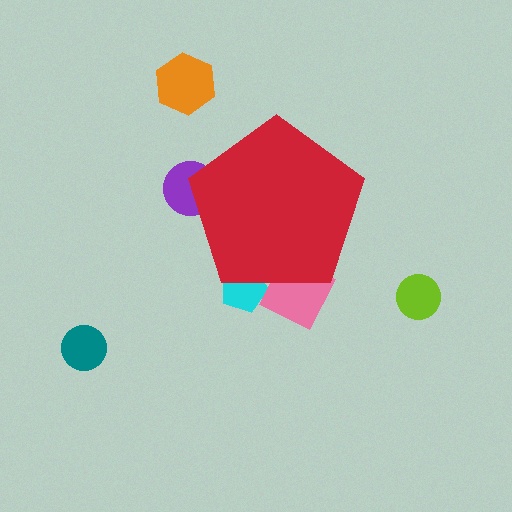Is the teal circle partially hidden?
No, the teal circle is fully visible.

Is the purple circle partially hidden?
Yes, the purple circle is partially hidden behind the red pentagon.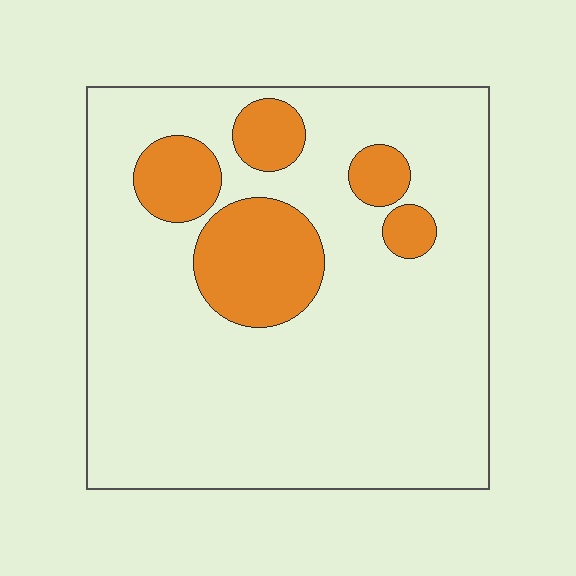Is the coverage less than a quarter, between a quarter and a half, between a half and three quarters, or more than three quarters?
Less than a quarter.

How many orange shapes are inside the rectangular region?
5.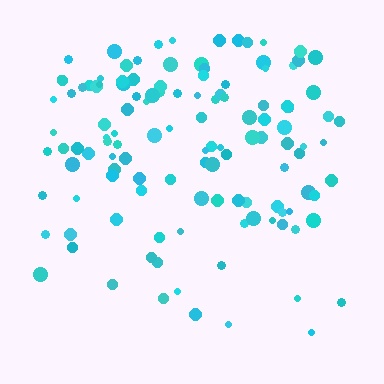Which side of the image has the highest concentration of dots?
The top.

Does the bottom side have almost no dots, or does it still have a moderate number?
Still a moderate number, just noticeably fewer than the top.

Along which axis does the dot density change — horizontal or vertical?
Vertical.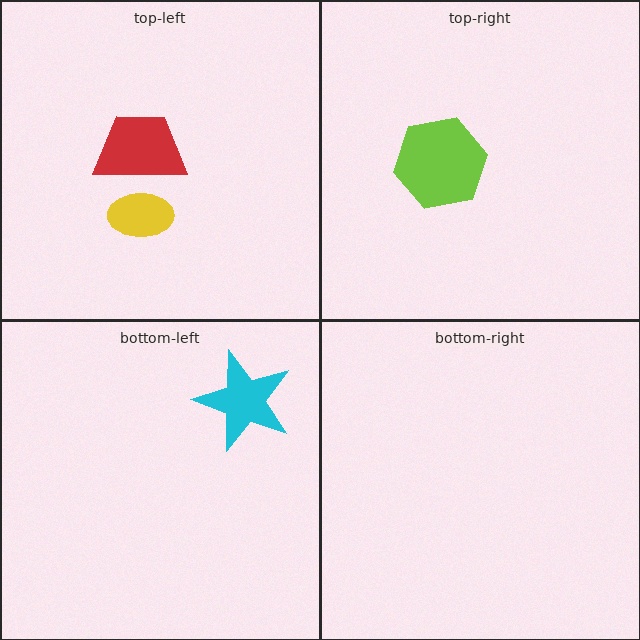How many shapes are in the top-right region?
1.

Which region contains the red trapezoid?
The top-left region.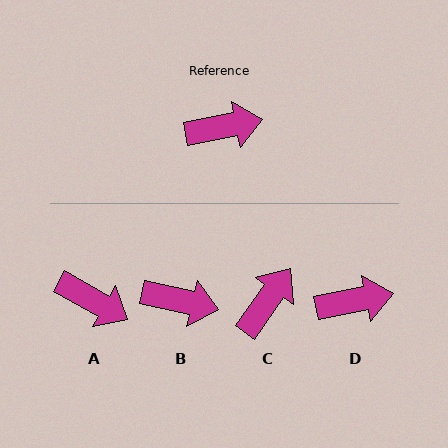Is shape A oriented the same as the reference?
No, it is off by about 40 degrees.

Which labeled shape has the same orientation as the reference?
D.